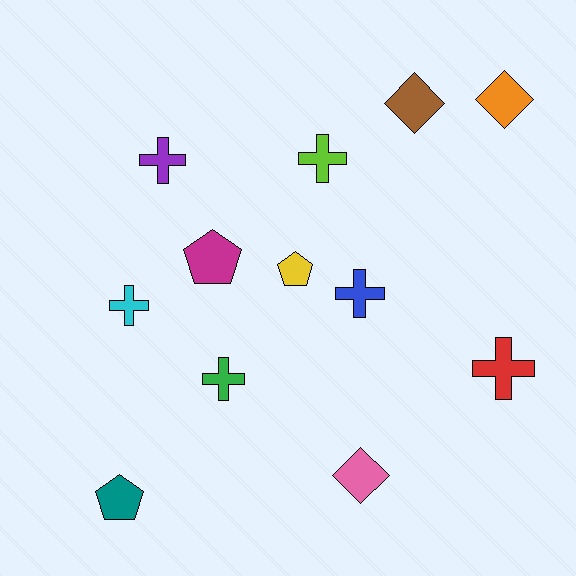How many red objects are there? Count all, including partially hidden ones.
There is 1 red object.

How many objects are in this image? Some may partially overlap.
There are 12 objects.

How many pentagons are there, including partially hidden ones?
There are 3 pentagons.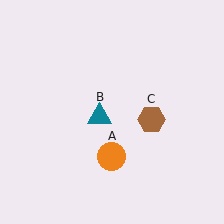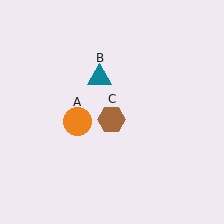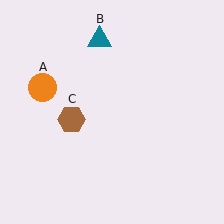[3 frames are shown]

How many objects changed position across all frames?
3 objects changed position: orange circle (object A), teal triangle (object B), brown hexagon (object C).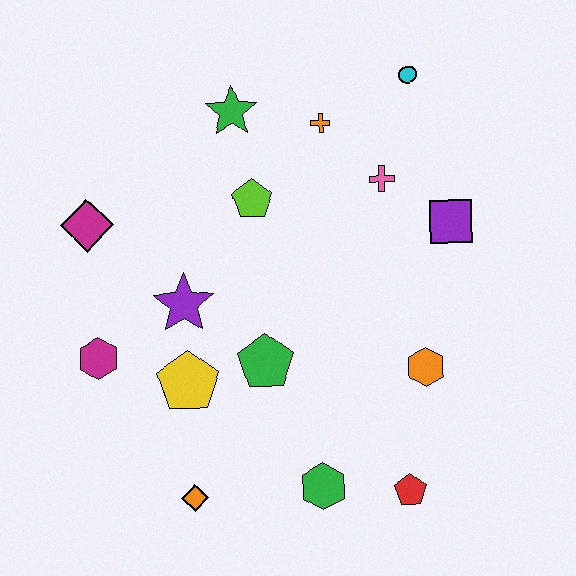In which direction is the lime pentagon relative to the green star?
The lime pentagon is below the green star.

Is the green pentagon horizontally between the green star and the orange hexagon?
Yes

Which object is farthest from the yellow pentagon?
The cyan circle is farthest from the yellow pentagon.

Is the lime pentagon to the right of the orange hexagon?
No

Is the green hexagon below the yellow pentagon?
Yes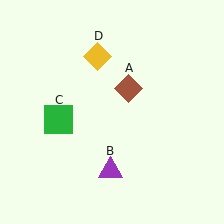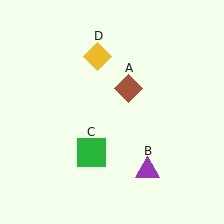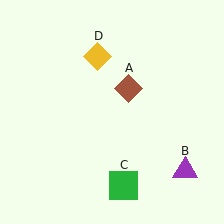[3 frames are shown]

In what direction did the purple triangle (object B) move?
The purple triangle (object B) moved right.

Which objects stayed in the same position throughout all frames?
Brown diamond (object A) and yellow diamond (object D) remained stationary.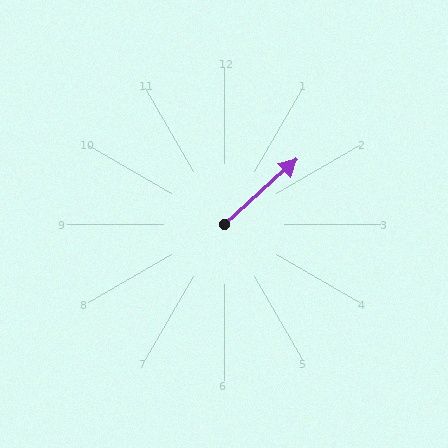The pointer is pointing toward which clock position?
Roughly 2 o'clock.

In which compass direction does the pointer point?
Northeast.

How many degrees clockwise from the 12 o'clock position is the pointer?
Approximately 48 degrees.